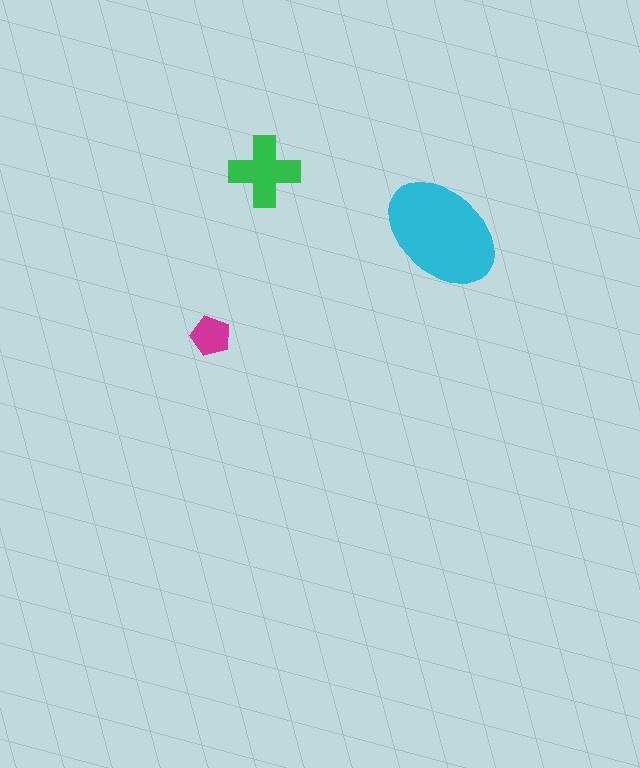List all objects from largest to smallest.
The cyan ellipse, the green cross, the magenta pentagon.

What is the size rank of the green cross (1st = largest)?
2nd.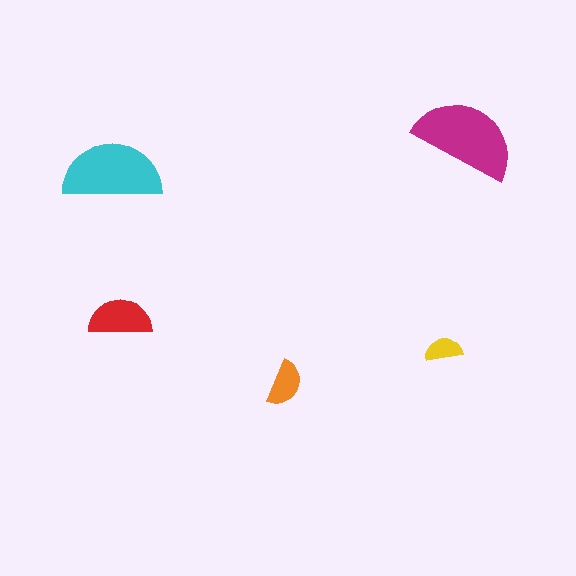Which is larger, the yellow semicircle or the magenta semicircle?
The magenta one.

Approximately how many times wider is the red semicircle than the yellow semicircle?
About 1.5 times wider.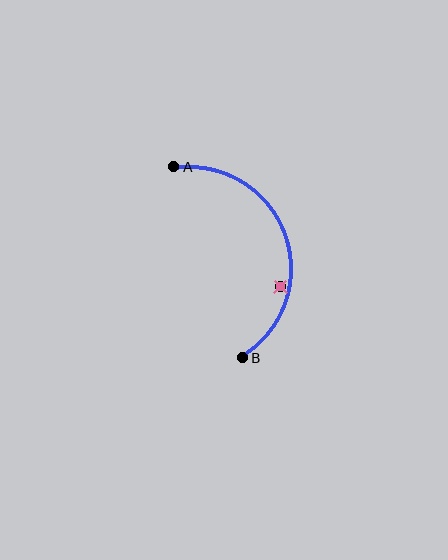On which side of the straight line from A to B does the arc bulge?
The arc bulges to the right of the straight line connecting A and B.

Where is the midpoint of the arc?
The arc midpoint is the point on the curve farthest from the straight line joining A and B. It sits to the right of that line.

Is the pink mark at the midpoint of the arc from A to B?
No — the pink mark does not lie on the arc at all. It sits slightly inside the curve.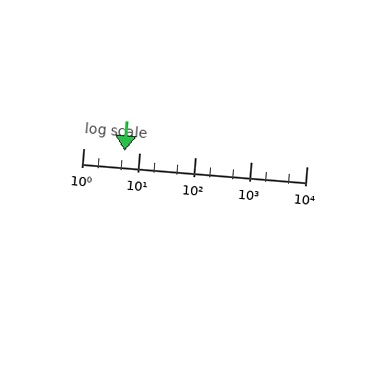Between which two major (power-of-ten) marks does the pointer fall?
The pointer is between 1 and 10.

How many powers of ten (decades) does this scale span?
The scale spans 4 decades, from 1 to 10000.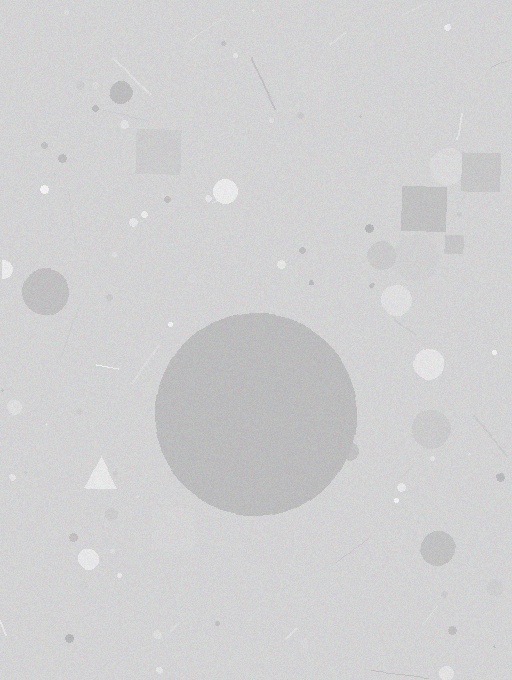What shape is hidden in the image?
A circle is hidden in the image.